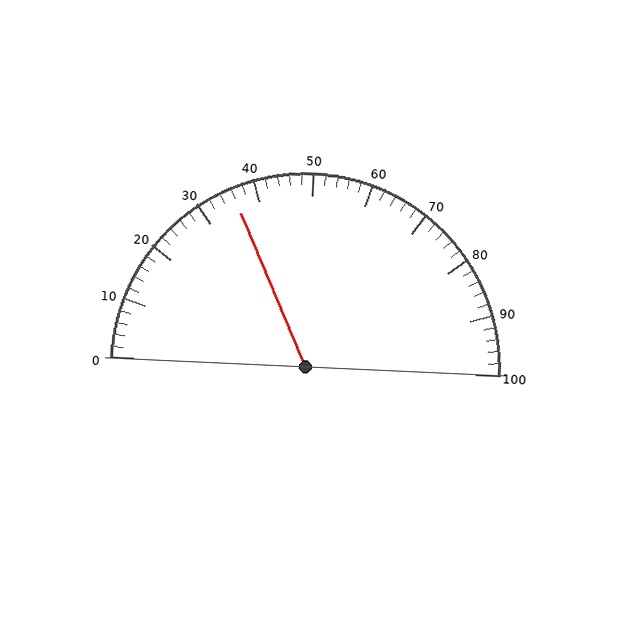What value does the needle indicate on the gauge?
The needle indicates approximately 36.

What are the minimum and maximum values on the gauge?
The gauge ranges from 0 to 100.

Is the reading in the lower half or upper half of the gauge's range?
The reading is in the lower half of the range (0 to 100).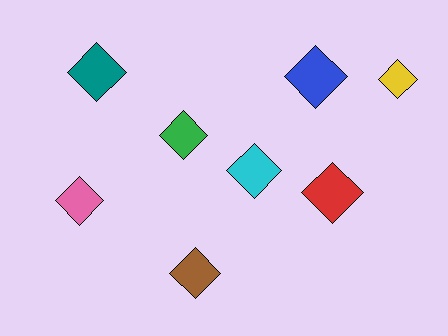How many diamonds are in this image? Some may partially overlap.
There are 8 diamonds.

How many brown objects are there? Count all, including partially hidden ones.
There is 1 brown object.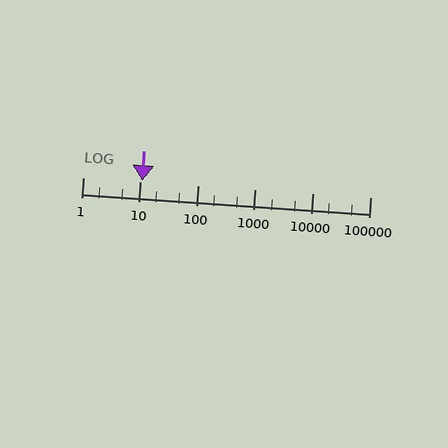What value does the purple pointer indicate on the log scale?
The pointer indicates approximately 11.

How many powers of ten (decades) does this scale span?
The scale spans 5 decades, from 1 to 100000.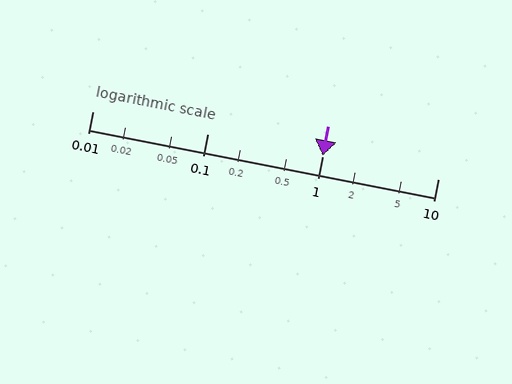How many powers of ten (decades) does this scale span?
The scale spans 3 decades, from 0.01 to 10.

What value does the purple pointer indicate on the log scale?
The pointer indicates approximately 0.99.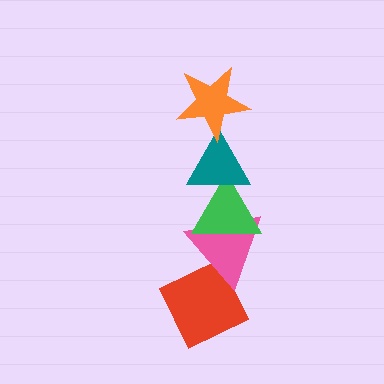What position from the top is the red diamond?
The red diamond is 5th from the top.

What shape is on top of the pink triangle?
The green triangle is on top of the pink triangle.